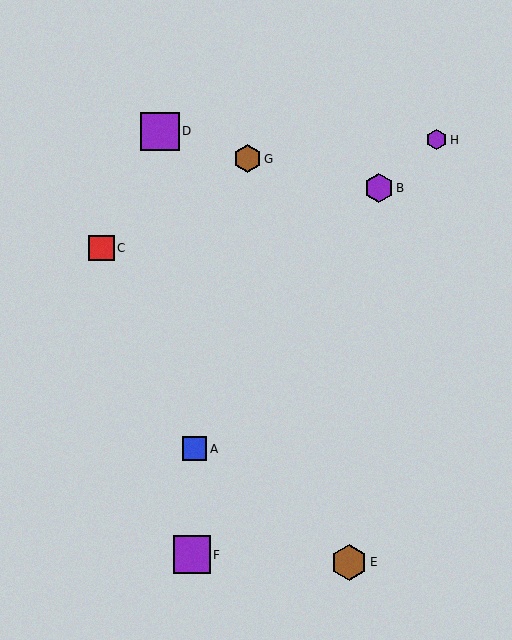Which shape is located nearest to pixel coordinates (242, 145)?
The brown hexagon (labeled G) at (248, 159) is nearest to that location.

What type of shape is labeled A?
Shape A is a blue square.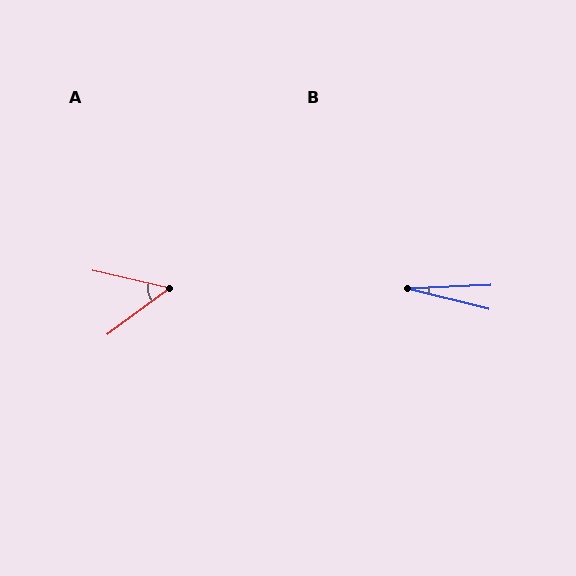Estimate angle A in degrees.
Approximately 49 degrees.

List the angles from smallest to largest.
B (17°), A (49°).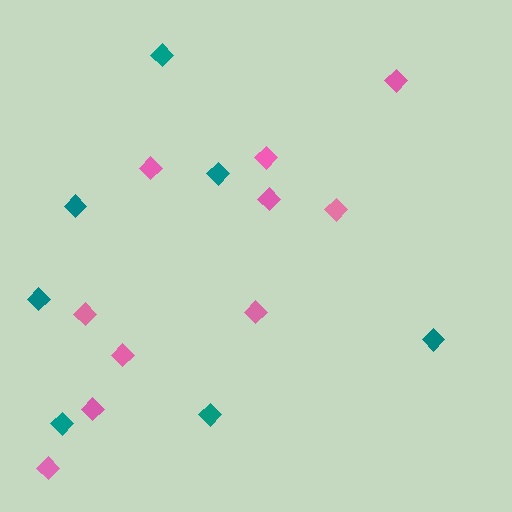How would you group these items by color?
There are 2 groups: one group of teal diamonds (7) and one group of pink diamonds (10).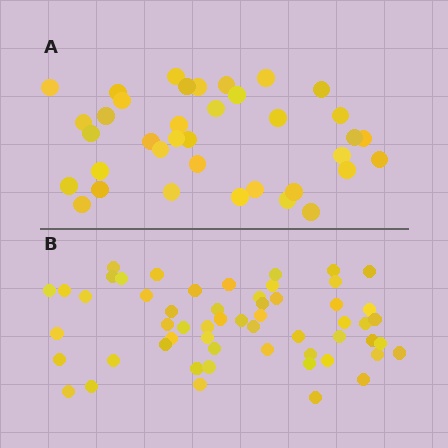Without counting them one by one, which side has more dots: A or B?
Region B (the bottom region) has more dots.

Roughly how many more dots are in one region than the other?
Region B has approximately 20 more dots than region A.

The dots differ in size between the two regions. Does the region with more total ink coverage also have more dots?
No. Region A has more total ink coverage because its dots are larger, but region B actually contains more individual dots. Total area can be misleading — the number of items is what matters here.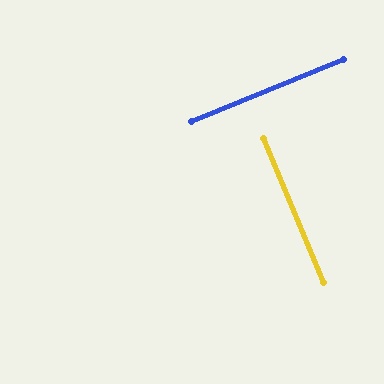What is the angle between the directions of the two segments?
Approximately 89 degrees.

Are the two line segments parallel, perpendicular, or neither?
Perpendicular — they meet at approximately 89°.